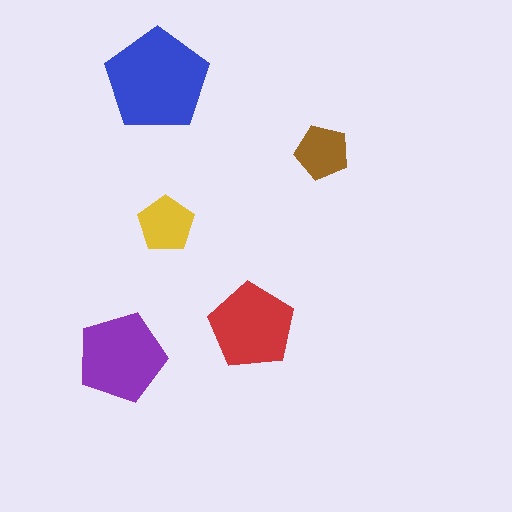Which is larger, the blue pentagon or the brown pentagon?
The blue one.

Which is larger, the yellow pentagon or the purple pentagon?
The purple one.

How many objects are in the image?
There are 5 objects in the image.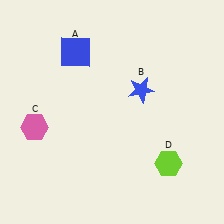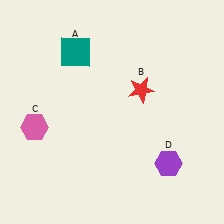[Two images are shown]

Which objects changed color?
A changed from blue to teal. B changed from blue to red. D changed from lime to purple.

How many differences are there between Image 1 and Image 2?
There are 3 differences between the two images.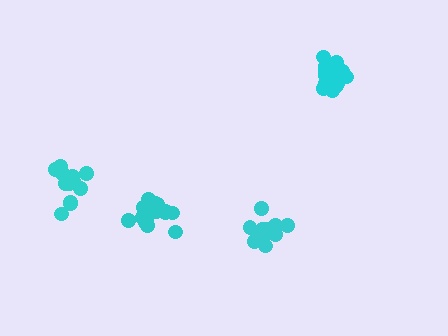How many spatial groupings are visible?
There are 4 spatial groupings.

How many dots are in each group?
Group 1: 16 dots, Group 2: 17 dots, Group 3: 16 dots, Group 4: 17 dots (66 total).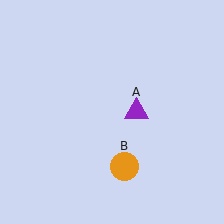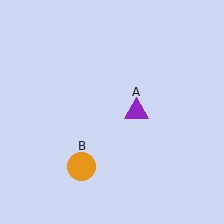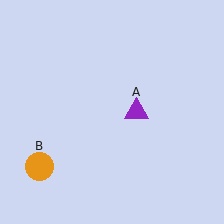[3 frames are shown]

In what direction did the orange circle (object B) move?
The orange circle (object B) moved left.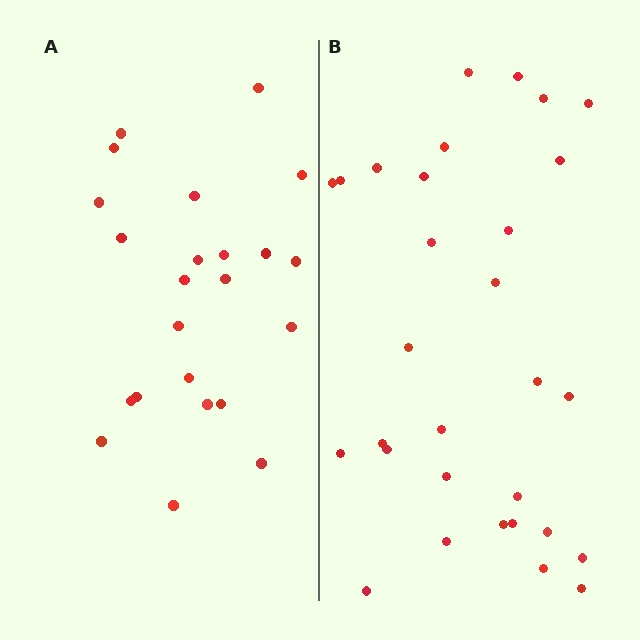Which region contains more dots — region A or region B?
Region B (the right region) has more dots.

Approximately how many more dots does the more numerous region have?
Region B has roughly 8 or so more dots than region A.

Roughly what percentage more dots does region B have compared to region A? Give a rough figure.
About 30% more.